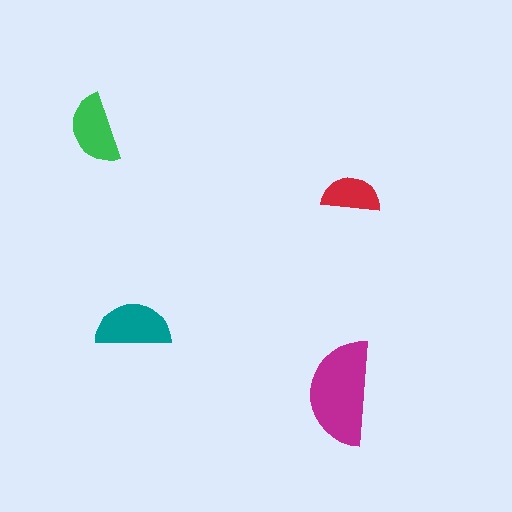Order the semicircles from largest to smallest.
the magenta one, the teal one, the green one, the red one.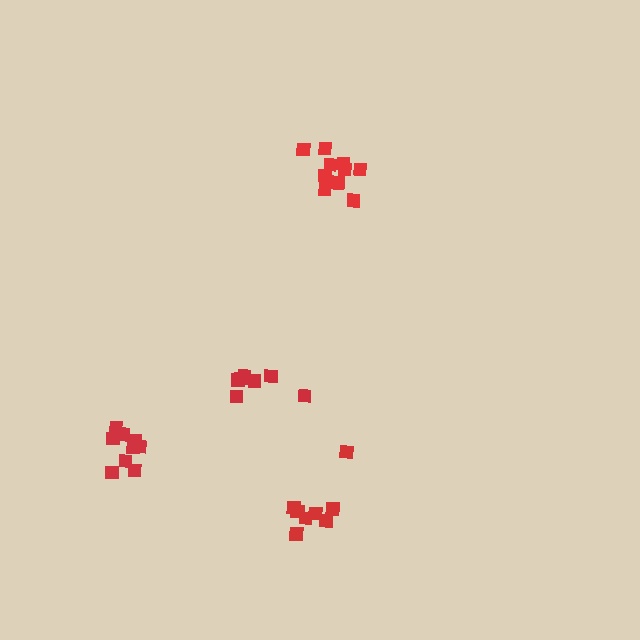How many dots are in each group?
Group 1: 11 dots, Group 2: 7 dots, Group 3: 8 dots, Group 4: 9 dots (35 total).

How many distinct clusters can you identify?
There are 4 distinct clusters.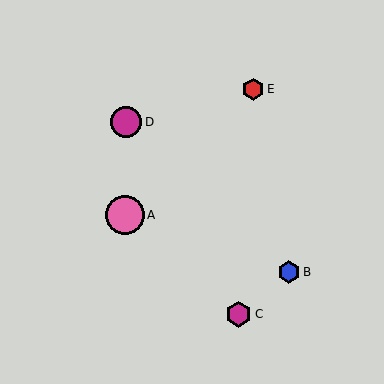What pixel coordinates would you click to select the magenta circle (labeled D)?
Click at (126, 122) to select the magenta circle D.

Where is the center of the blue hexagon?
The center of the blue hexagon is at (289, 272).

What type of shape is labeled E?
Shape E is a red hexagon.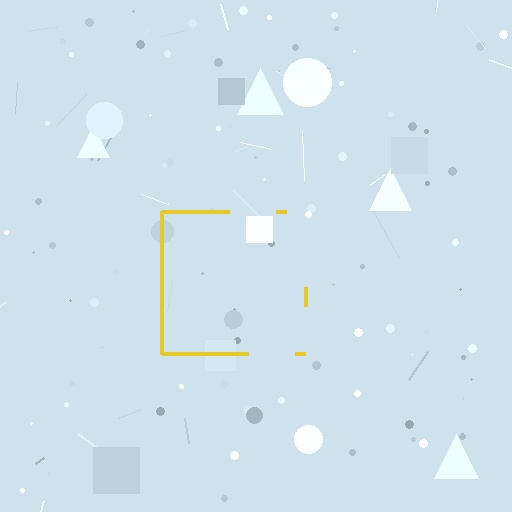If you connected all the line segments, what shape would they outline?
They would outline a square.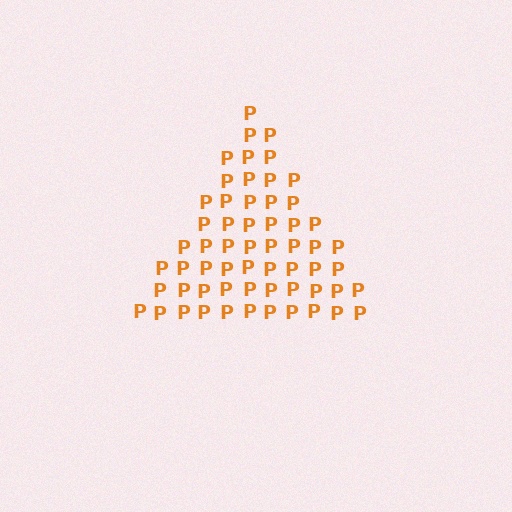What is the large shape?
The large shape is a triangle.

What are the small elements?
The small elements are letter P's.